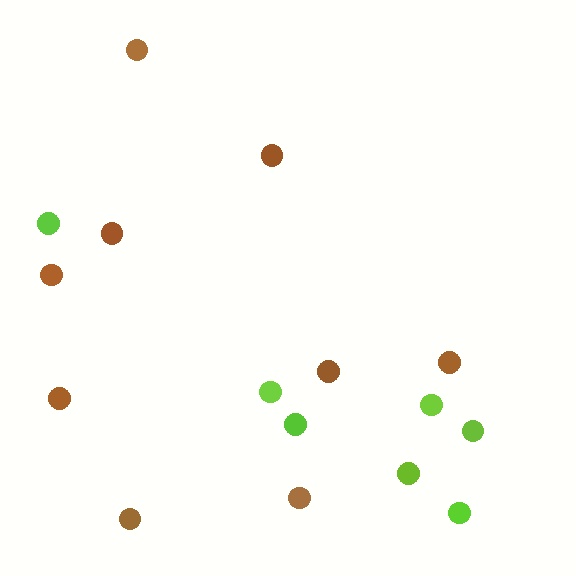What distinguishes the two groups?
There are 2 groups: one group of brown circles (9) and one group of lime circles (7).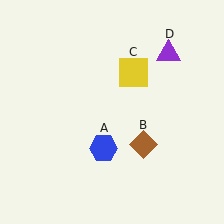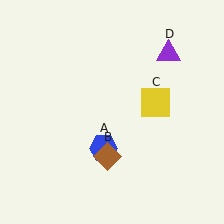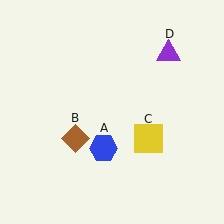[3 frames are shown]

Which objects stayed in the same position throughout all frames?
Blue hexagon (object A) and purple triangle (object D) remained stationary.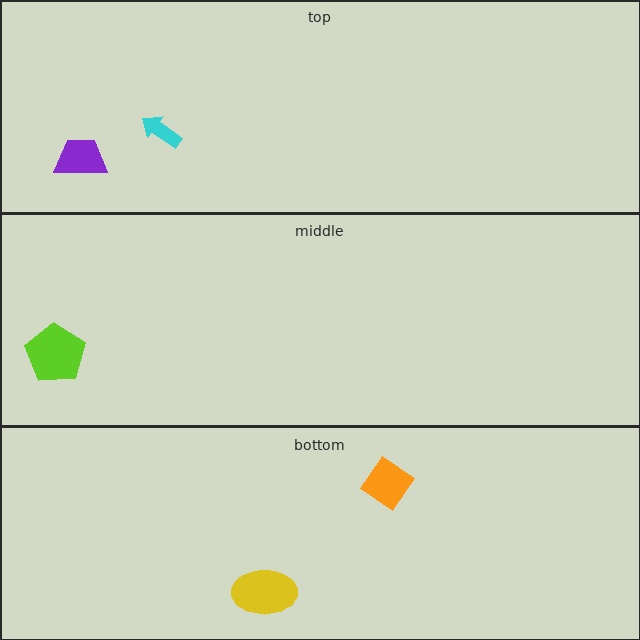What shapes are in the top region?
The purple trapezoid, the cyan arrow.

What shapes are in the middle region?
The lime pentagon.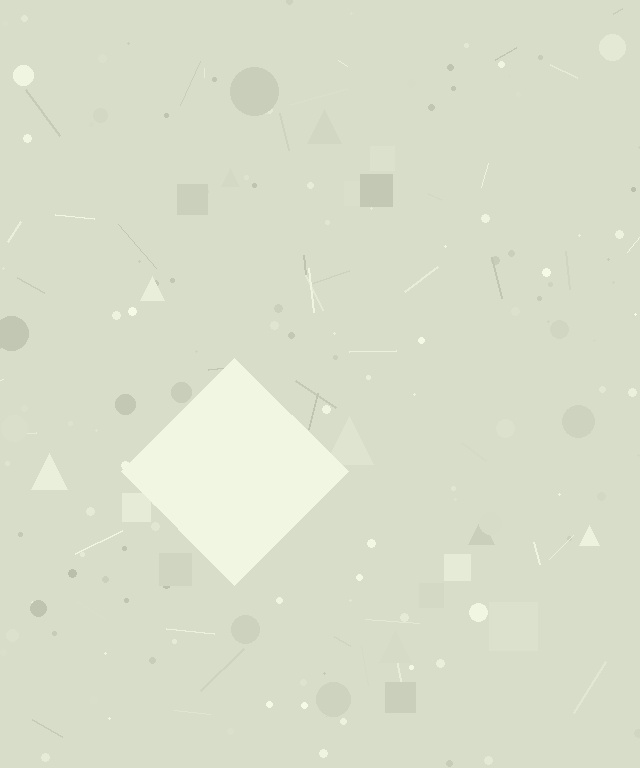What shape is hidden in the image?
A diamond is hidden in the image.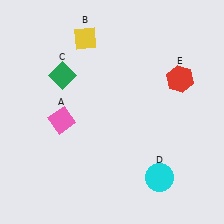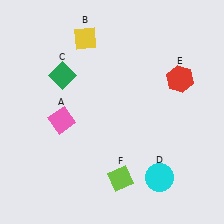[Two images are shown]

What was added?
A lime diamond (F) was added in Image 2.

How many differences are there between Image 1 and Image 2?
There is 1 difference between the two images.